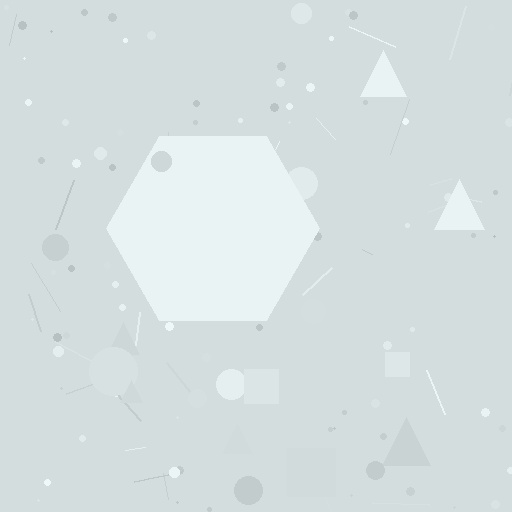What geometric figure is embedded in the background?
A hexagon is embedded in the background.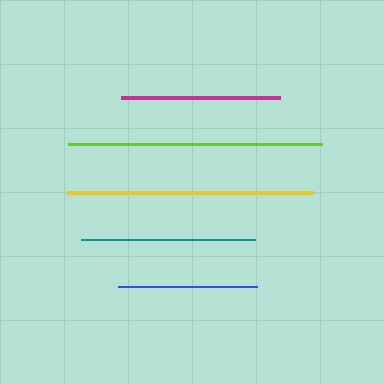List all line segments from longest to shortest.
From longest to shortest: lime, yellow, teal, magenta, blue.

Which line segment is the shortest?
The blue line is the shortest at approximately 138 pixels.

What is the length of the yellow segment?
The yellow segment is approximately 246 pixels long.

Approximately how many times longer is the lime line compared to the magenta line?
The lime line is approximately 1.6 times the length of the magenta line.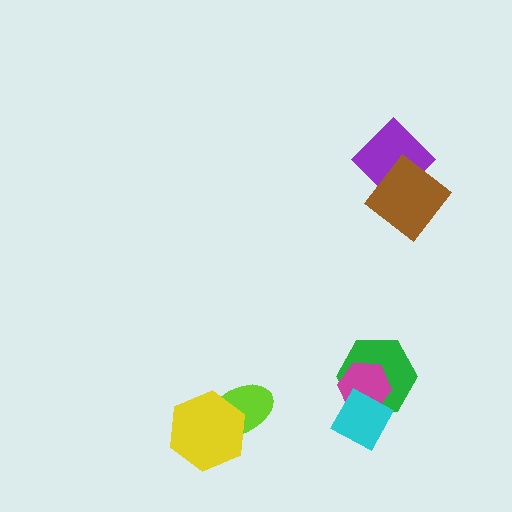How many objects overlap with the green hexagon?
2 objects overlap with the green hexagon.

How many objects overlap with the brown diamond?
1 object overlaps with the brown diamond.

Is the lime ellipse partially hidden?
Yes, it is partially covered by another shape.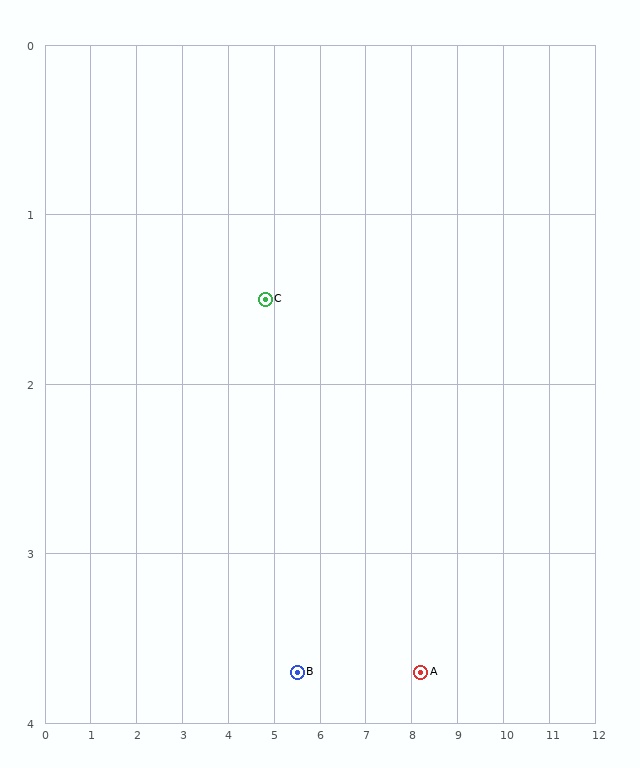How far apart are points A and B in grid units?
Points A and B are about 2.7 grid units apart.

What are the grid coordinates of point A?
Point A is at approximately (8.2, 3.7).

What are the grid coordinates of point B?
Point B is at approximately (5.5, 3.7).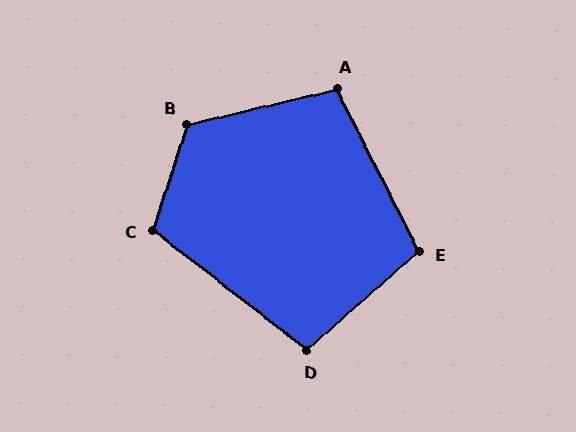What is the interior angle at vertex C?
Approximately 110 degrees (obtuse).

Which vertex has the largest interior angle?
B, at approximately 121 degrees.